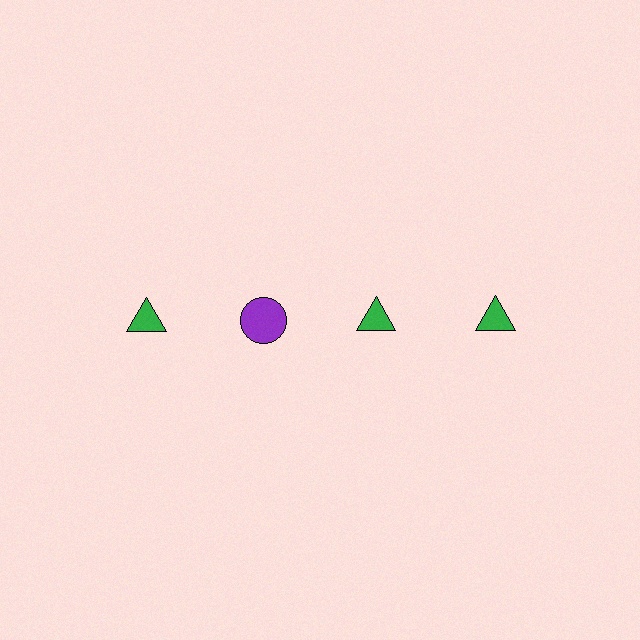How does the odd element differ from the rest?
It differs in both color (purple instead of green) and shape (circle instead of triangle).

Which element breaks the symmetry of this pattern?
The purple circle in the top row, second from left column breaks the symmetry. All other shapes are green triangles.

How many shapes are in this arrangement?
There are 4 shapes arranged in a grid pattern.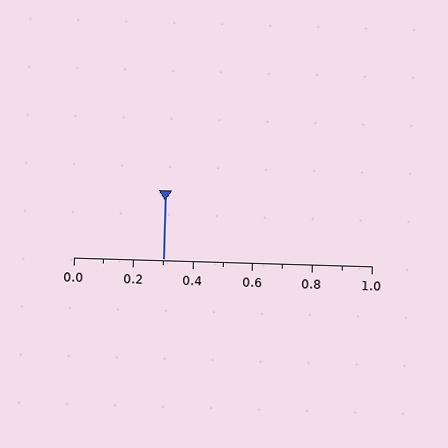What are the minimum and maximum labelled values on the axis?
The axis runs from 0.0 to 1.0.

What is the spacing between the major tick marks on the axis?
The major ticks are spaced 0.2 apart.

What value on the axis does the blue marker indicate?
The marker indicates approximately 0.3.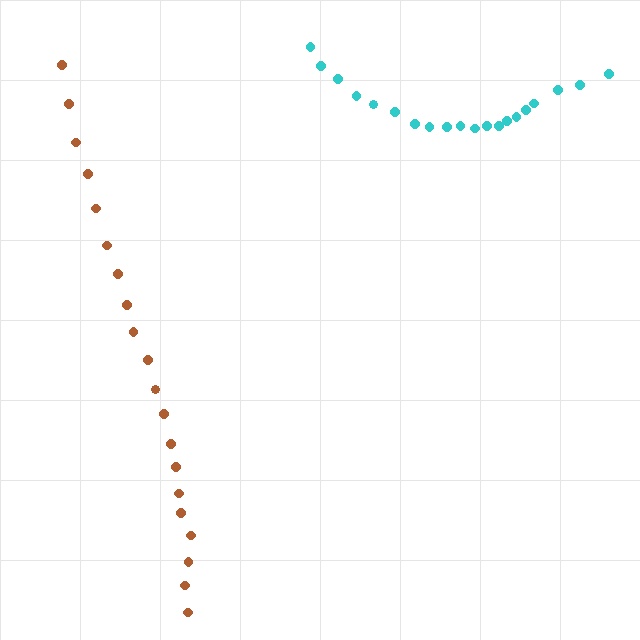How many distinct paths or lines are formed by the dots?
There are 2 distinct paths.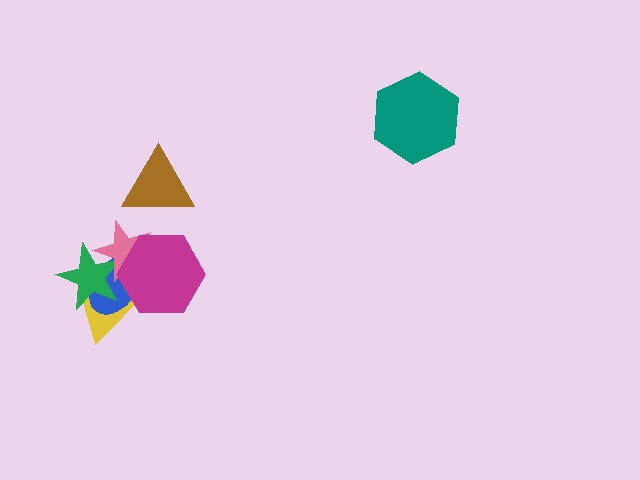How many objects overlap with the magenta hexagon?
4 objects overlap with the magenta hexagon.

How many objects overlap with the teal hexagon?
0 objects overlap with the teal hexagon.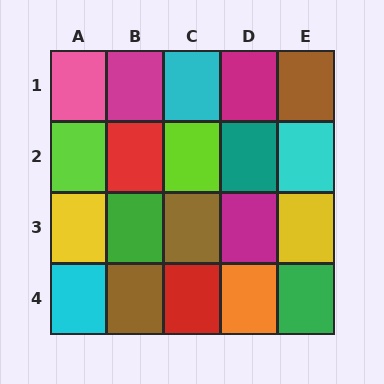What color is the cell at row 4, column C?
Red.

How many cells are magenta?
3 cells are magenta.